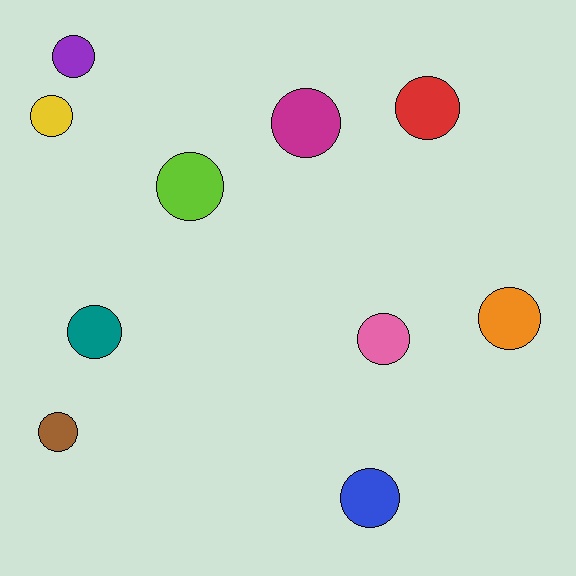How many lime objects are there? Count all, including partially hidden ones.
There is 1 lime object.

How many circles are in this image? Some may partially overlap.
There are 10 circles.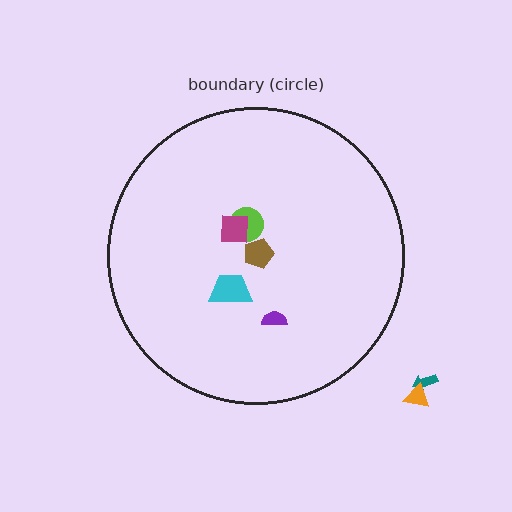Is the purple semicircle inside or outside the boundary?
Inside.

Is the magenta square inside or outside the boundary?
Inside.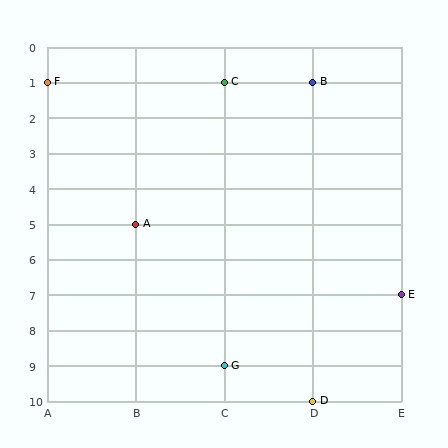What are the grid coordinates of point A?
Point A is at grid coordinates (B, 5).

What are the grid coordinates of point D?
Point D is at grid coordinates (D, 10).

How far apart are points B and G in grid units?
Points B and G are 1 column and 8 rows apart (about 8.1 grid units diagonally).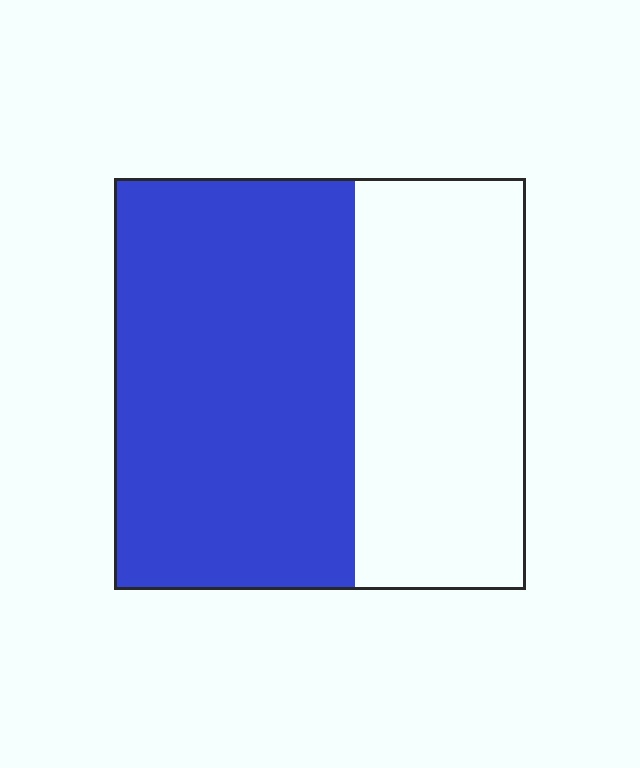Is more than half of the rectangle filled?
Yes.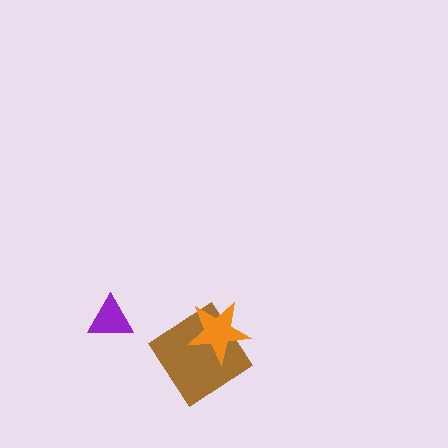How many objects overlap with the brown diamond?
1 object overlaps with the brown diamond.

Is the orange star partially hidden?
No, no other shape covers it.